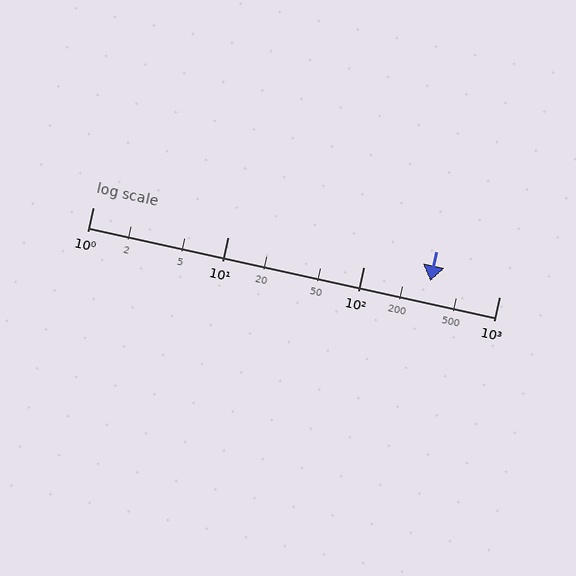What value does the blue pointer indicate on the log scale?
The pointer indicates approximately 310.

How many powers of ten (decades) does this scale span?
The scale spans 3 decades, from 1 to 1000.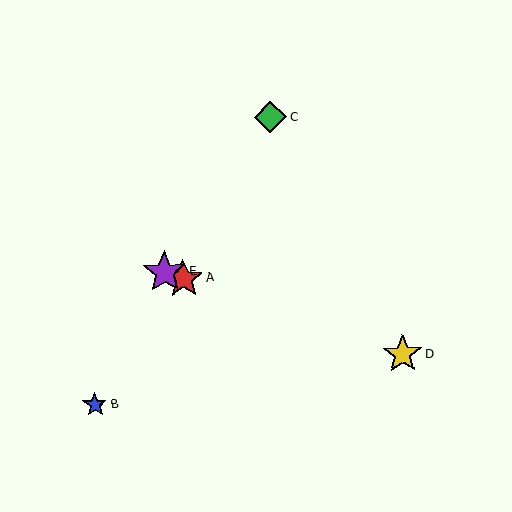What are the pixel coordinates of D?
Object D is at (403, 354).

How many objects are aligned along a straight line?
3 objects (A, D, E) are aligned along a straight line.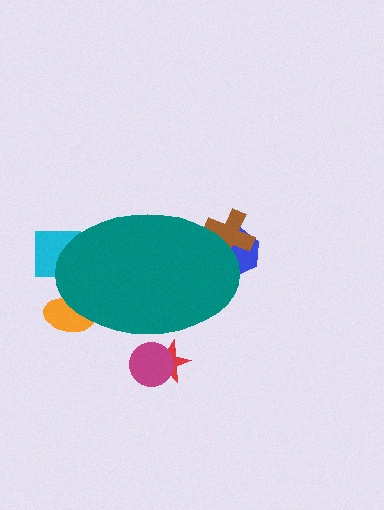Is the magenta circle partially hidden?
Yes, the magenta circle is partially hidden behind the teal ellipse.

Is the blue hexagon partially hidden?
Yes, the blue hexagon is partially hidden behind the teal ellipse.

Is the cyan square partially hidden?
Yes, the cyan square is partially hidden behind the teal ellipse.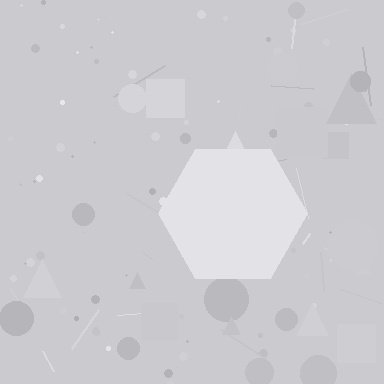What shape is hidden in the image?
A hexagon is hidden in the image.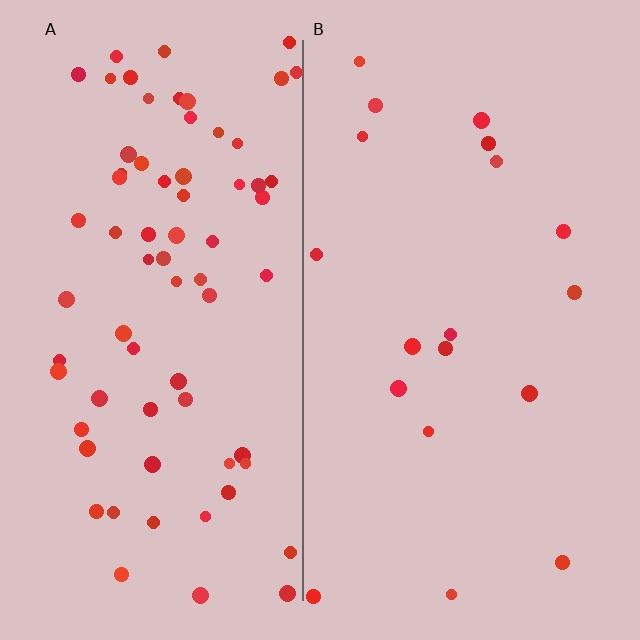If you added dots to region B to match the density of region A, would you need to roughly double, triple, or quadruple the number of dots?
Approximately quadruple.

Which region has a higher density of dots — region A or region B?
A (the left).